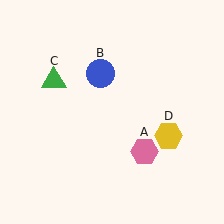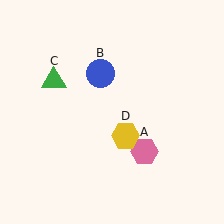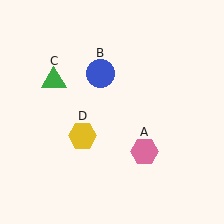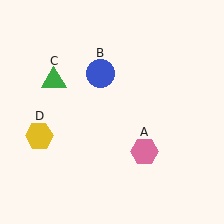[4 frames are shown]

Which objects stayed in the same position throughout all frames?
Pink hexagon (object A) and blue circle (object B) and green triangle (object C) remained stationary.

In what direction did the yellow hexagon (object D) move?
The yellow hexagon (object D) moved left.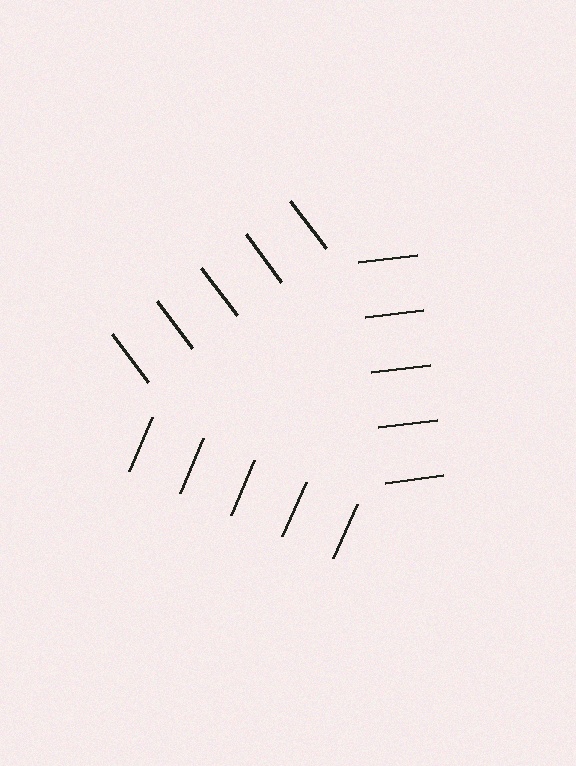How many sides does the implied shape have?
3 sides — the line-ends trace a triangle.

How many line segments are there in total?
15 — 5 along each of the 3 edges.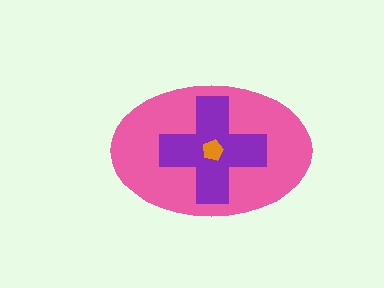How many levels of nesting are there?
3.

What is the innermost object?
The orange pentagon.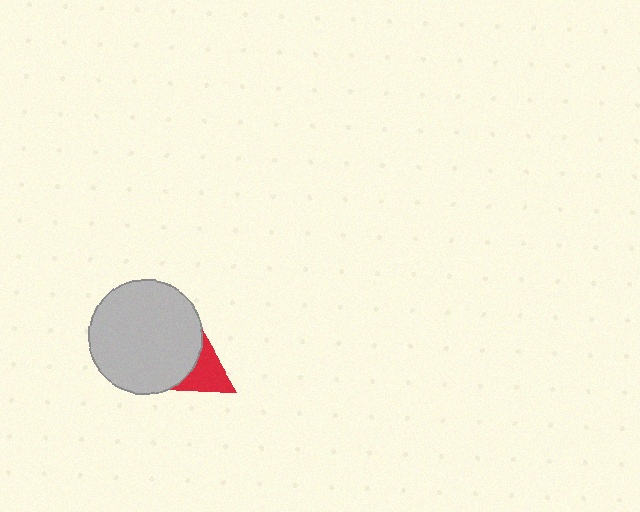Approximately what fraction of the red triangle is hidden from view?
Roughly 60% of the red triangle is hidden behind the light gray circle.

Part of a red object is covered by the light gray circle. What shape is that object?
It is a triangle.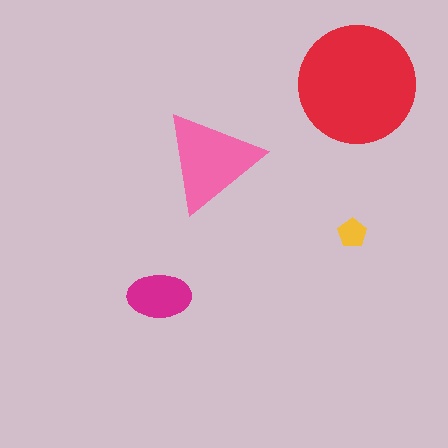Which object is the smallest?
The yellow pentagon.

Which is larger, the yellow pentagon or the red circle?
The red circle.